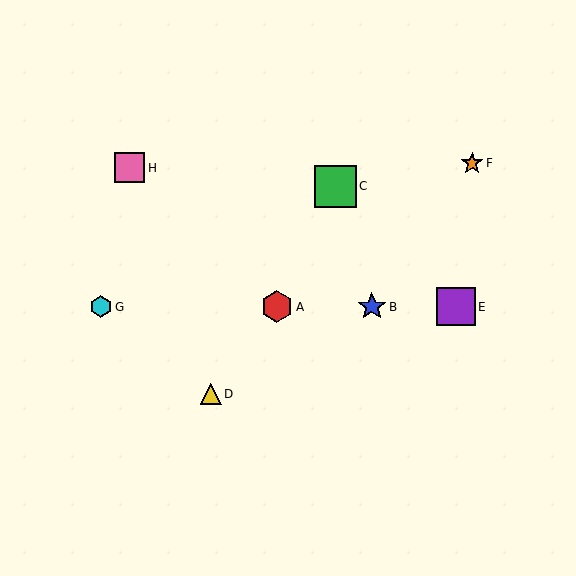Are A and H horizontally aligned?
No, A is at y≈307 and H is at y≈168.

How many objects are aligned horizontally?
4 objects (A, B, E, G) are aligned horizontally.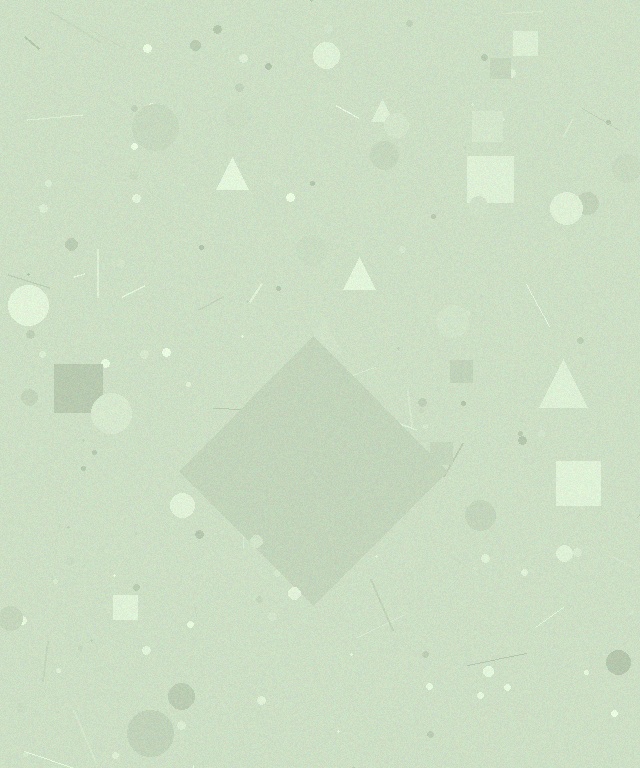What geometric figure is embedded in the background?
A diamond is embedded in the background.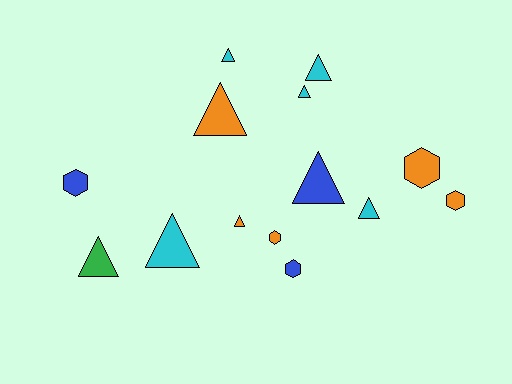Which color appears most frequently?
Cyan, with 5 objects.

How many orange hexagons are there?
There are 3 orange hexagons.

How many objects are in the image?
There are 14 objects.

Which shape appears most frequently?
Triangle, with 9 objects.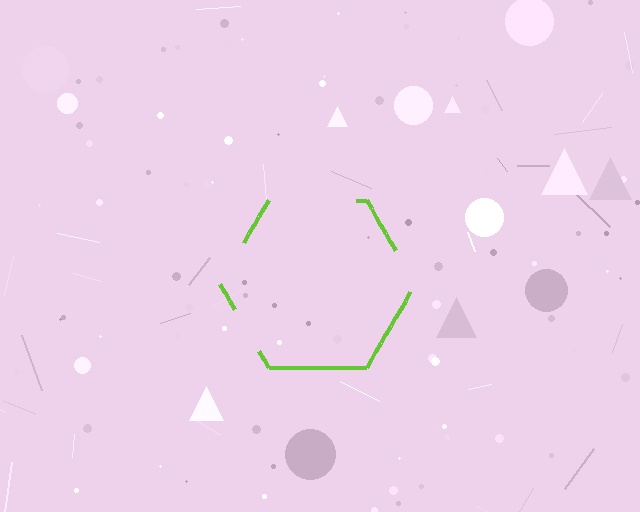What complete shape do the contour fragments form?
The contour fragments form a hexagon.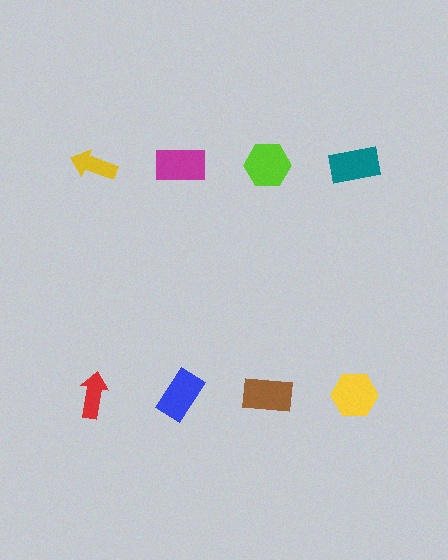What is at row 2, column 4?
A yellow hexagon.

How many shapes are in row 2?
4 shapes.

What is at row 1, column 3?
A lime hexagon.